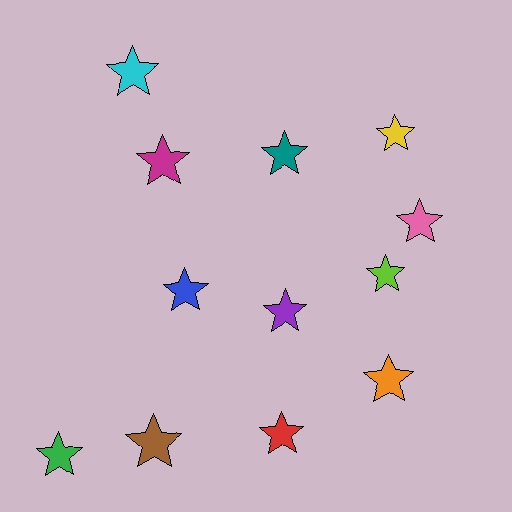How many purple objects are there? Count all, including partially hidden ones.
There is 1 purple object.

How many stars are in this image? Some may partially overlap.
There are 12 stars.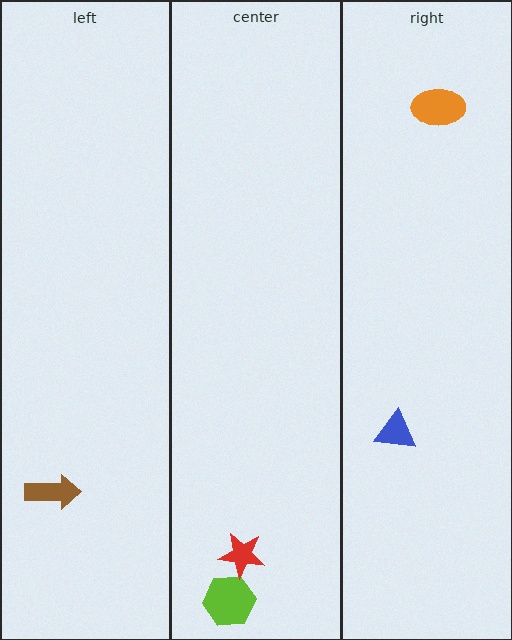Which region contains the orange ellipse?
The right region.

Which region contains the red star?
The center region.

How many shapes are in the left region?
1.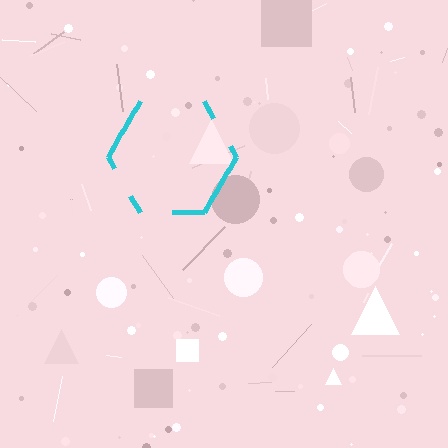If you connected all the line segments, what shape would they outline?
They would outline a hexagon.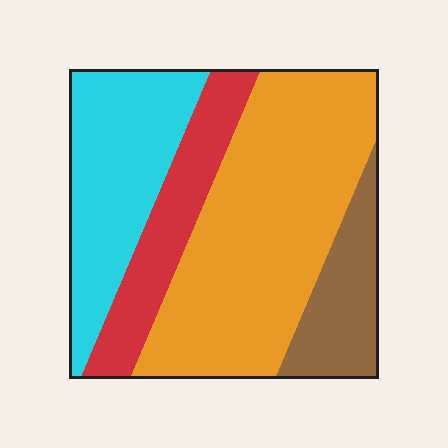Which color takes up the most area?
Orange, at roughly 45%.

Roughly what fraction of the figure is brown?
Brown takes up about one eighth (1/8) of the figure.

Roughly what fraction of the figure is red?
Red takes up about one sixth (1/6) of the figure.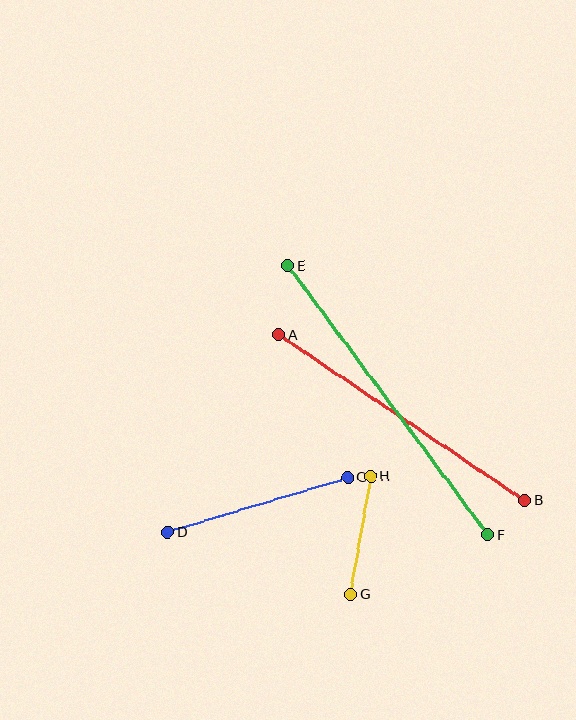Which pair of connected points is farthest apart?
Points E and F are farthest apart.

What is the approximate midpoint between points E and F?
The midpoint is at approximately (388, 400) pixels.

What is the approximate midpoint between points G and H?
The midpoint is at approximately (361, 535) pixels.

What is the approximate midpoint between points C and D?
The midpoint is at approximately (258, 505) pixels.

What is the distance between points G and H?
The distance is approximately 120 pixels.